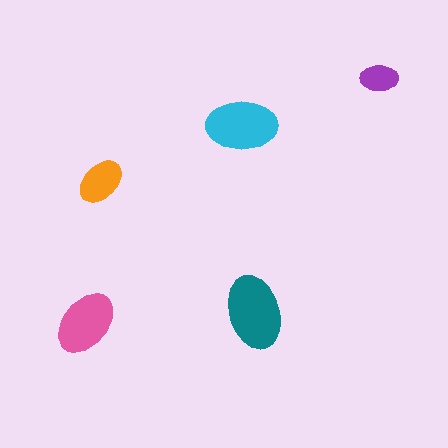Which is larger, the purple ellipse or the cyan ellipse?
The cyan one.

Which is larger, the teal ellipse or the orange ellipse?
The teal one.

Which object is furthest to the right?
The purple ellipse is rightmost.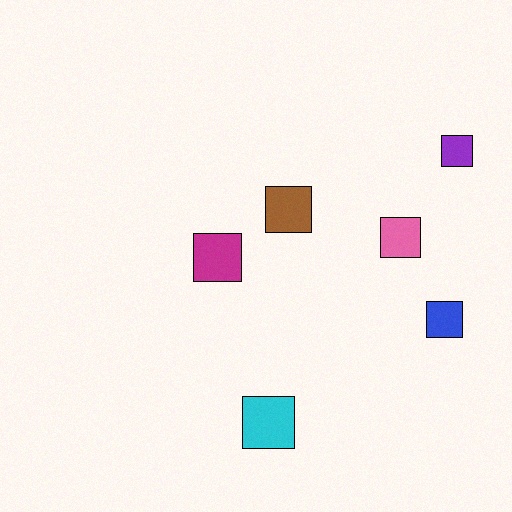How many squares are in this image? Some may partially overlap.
There are 6 squares.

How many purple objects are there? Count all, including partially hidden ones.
There is 1 purple object.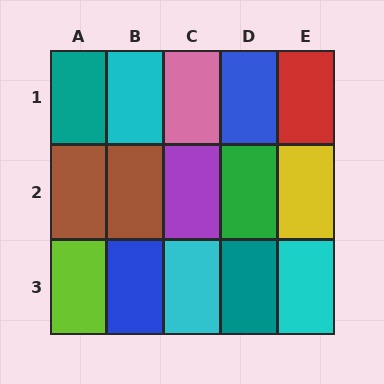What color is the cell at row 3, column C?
Cyan.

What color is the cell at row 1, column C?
Pink.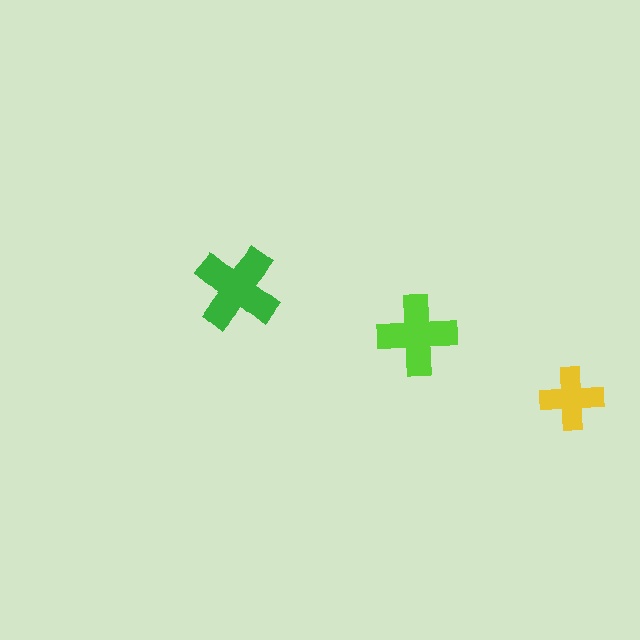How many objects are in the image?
There are 3 objects in the image.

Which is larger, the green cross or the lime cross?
The green one.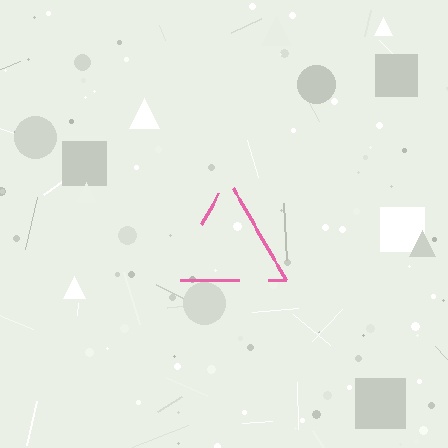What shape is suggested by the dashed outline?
The dashed outline suggests a triangle.